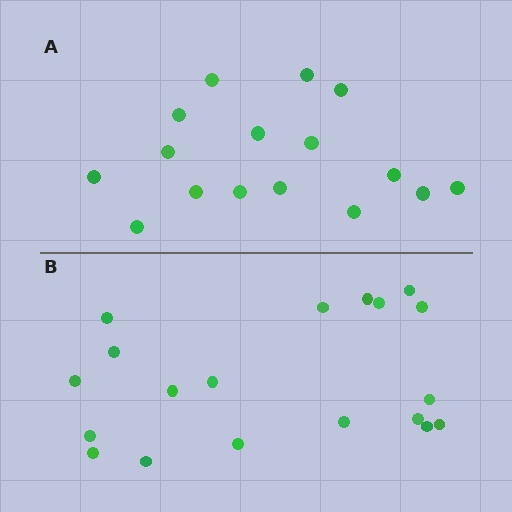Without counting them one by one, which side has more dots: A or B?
Region B (the bottom region) has more dots.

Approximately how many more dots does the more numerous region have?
Region B has just a few more — roughly 2 or 3 more dots than region A.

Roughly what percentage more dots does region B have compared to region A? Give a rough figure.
About 20% more.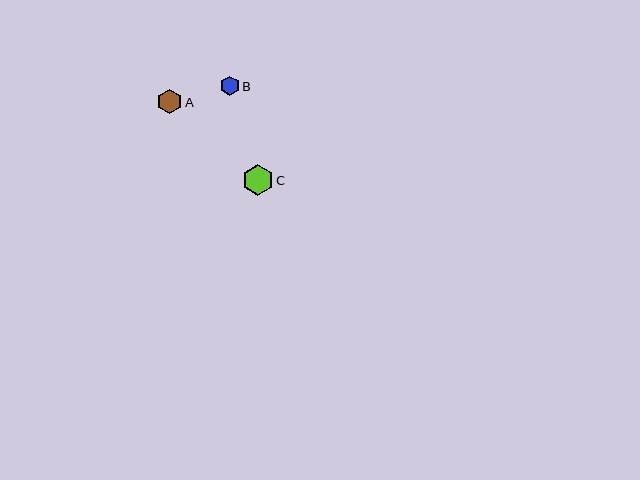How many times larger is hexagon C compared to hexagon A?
Hexagon C is approximately 1.2 times the size of hexagon A.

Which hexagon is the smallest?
Hexagon B is the smallest with a size of approximately 20 pixels.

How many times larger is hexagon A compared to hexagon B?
Hexagon A is approximately 1.3 times the size of hexagon B.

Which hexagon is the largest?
Hexagon C is the largest with a size of approximately 31 pixels.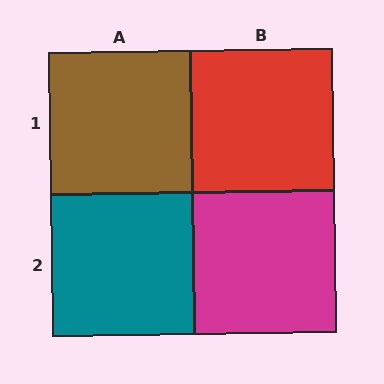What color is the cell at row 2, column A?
Teal.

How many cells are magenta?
1 cell is magenta.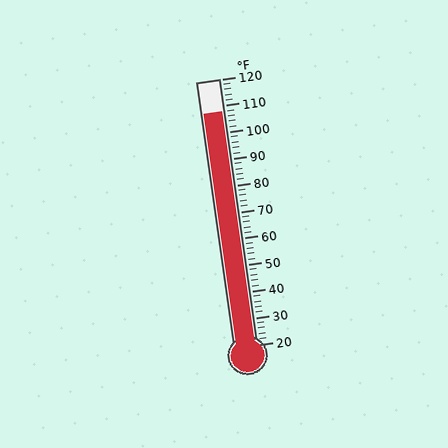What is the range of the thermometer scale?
The thermometer scale ranges from 20°F to 120°F.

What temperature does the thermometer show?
The thermometer shows approximately 108°F.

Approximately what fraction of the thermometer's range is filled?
The thermometer is filled to approximately 90% of its range.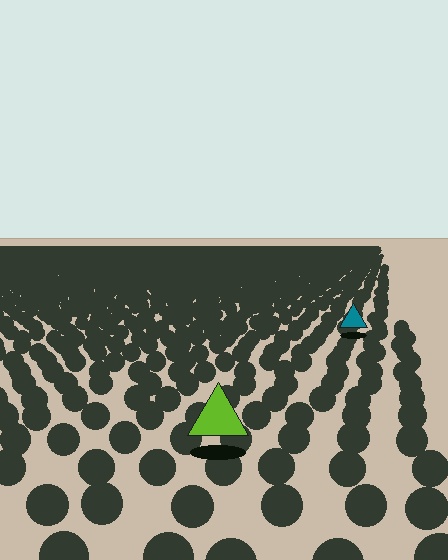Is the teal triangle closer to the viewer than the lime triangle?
No. The lime triangle is closer — you can tell from the texture gradient: the ground texture is coarser near it.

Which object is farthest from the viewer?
The teal triangle is farthest from the viewer. It appears smaller and the ground texture around it is denser.